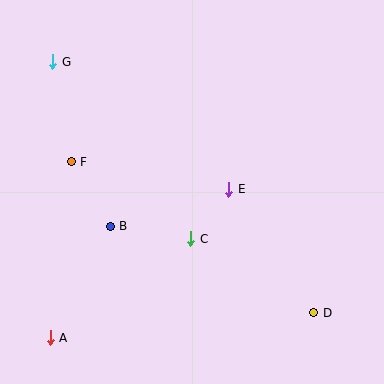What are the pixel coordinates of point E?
Point E is at (229, 189).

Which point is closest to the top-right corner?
Point E is closest to the top-right corner.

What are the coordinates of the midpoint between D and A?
The midpoint between D and A is at (182, 325).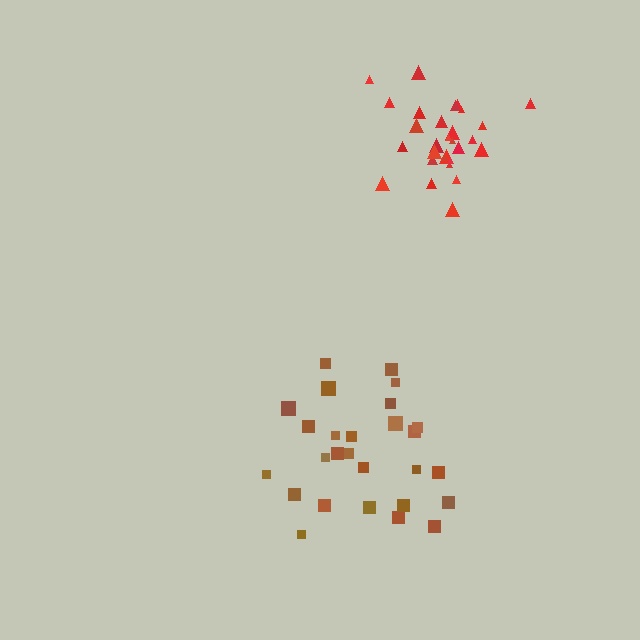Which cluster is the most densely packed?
Red.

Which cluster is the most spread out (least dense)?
Brown.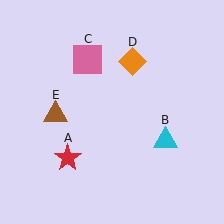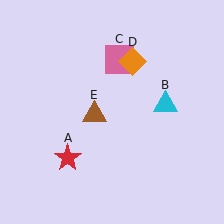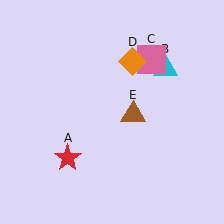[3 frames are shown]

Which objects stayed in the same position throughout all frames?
Red star (object A) and orange diamond (object D) remained stationary.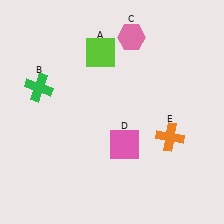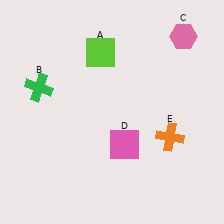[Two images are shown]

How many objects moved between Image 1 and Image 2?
1 object moved between the two images.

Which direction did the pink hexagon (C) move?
The pink hexagon (C) moved right.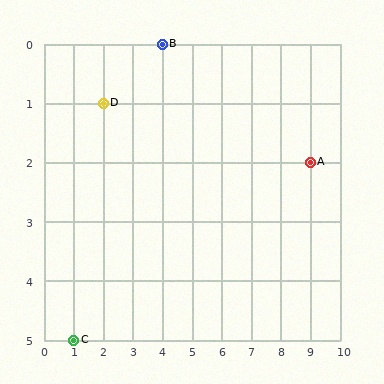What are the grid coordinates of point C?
Point C is at grid coordinates (1, 5).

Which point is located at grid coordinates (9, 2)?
Point A is at (9, 2).